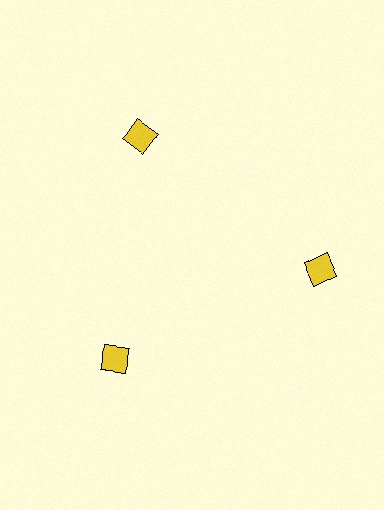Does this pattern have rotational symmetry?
Yes, this pattern has 3-fold rotational symmetry. It looks the same after rotating 120 degrees around the center.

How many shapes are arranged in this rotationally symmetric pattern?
There are 3 shapes, arranged in 3 groups of 1.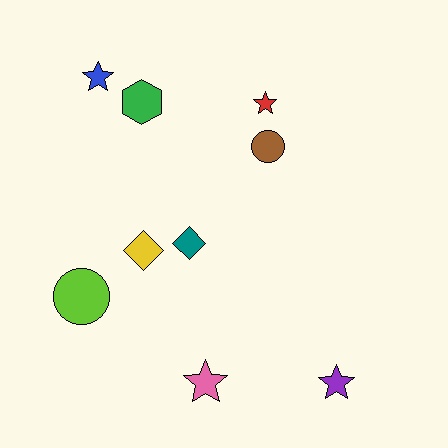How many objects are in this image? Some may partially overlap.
There are 9 objects.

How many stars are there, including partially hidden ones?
There are 4 stars.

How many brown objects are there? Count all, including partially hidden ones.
There is 1 brown object.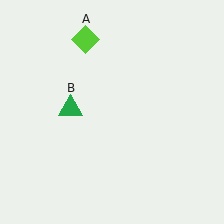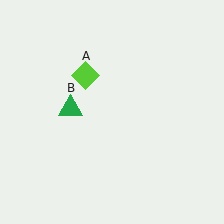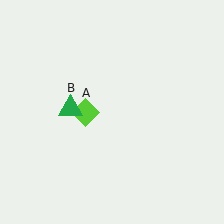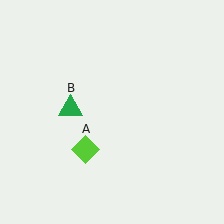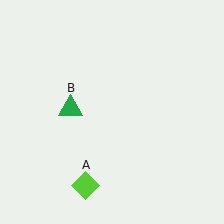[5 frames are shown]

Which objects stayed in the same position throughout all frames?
Green triangle (object B) remained stationary.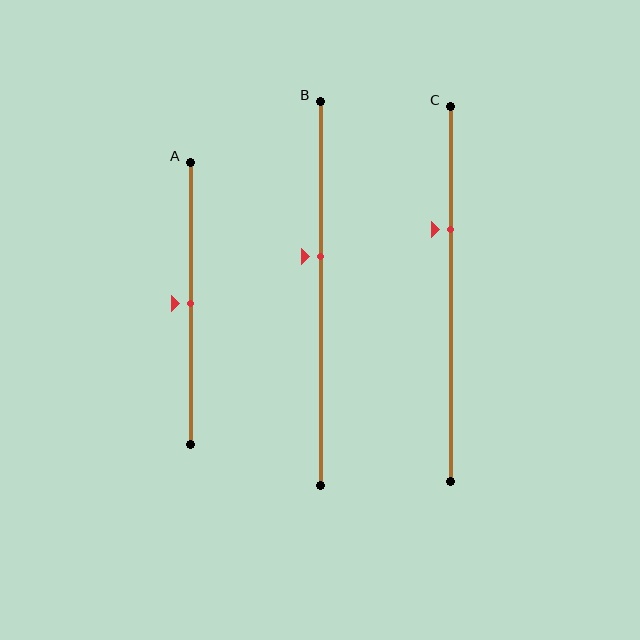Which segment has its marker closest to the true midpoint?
Segment A has its marker closest to the true midpoint.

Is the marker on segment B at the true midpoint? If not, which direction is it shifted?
No, the marker on segment B is shifted upward by about 10% of the segment length.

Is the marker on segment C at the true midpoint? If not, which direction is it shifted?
No, the marker on segment C is shifted upward by about 17% of the segment length.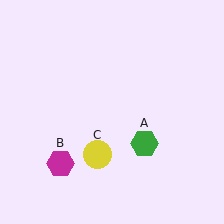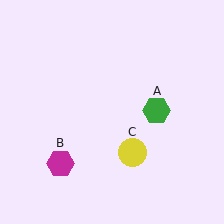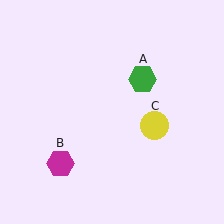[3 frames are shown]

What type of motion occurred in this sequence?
The green hexagon (object A), yellow circle (object C) rotated counterclockwise around the center of the scene.